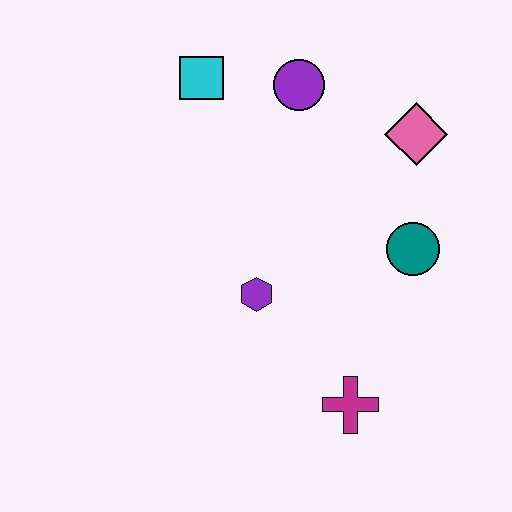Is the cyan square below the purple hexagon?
No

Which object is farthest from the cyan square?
The magenta cross is farthest from the cyan square.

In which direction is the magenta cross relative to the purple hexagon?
The magenta cross is below the purple hexagon.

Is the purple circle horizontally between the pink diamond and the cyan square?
Yes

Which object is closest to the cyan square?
The purple circle is closest to the cyan square.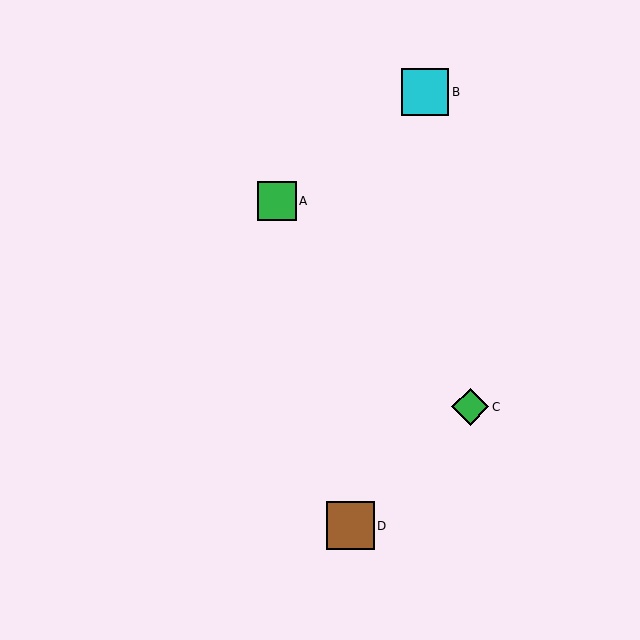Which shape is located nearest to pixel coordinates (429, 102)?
The cyan square (labeled B) at (425, 92) is nearest to that location.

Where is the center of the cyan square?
The center of the cyan square is at (425, 92).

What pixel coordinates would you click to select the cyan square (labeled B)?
Click at (425, 92) to select the cyan square B.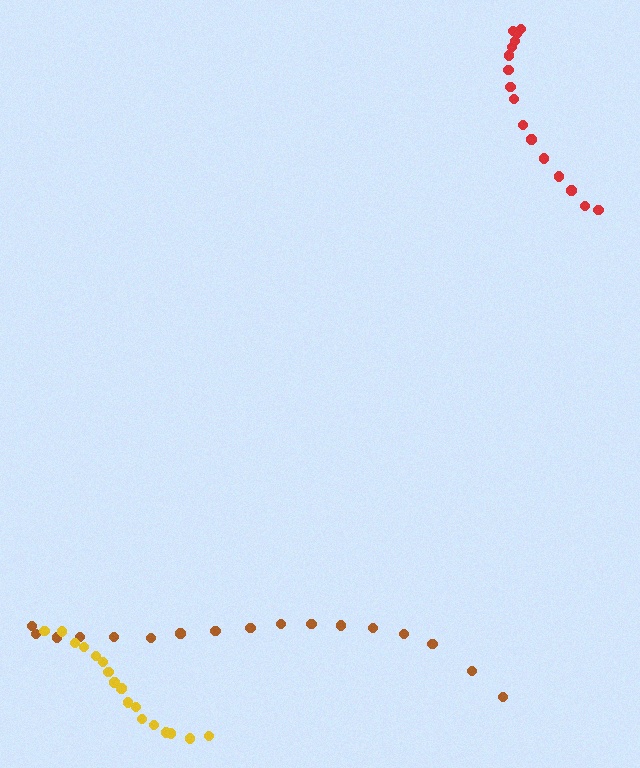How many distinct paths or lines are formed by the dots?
There are 3 distinct paths.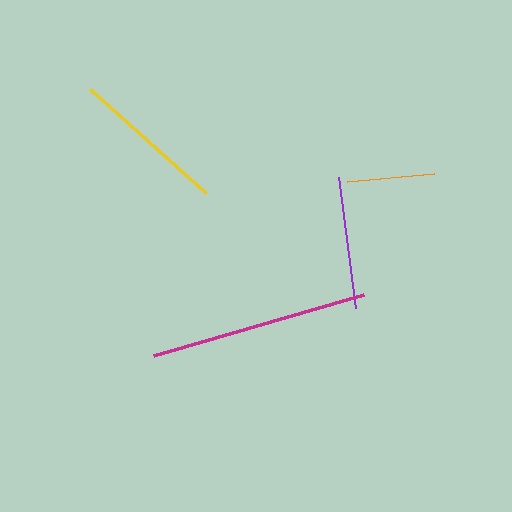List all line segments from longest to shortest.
From longest to shortest: magenta, yellow, purple, orange.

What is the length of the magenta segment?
The magenta segment is approximately 219 pixels long.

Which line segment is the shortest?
The orange line is the shortest at approximately 88 pixels.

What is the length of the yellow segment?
The yellow segment is approximately 156 pixels long.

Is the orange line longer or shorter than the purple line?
The purple line is longer than the orange line.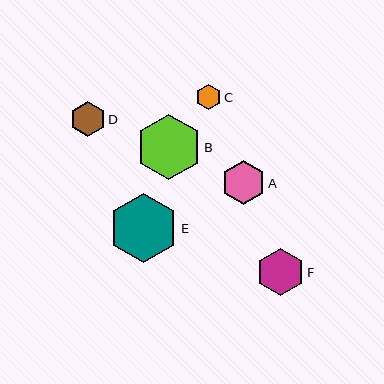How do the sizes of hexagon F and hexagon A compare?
Hexagon F and hexagon A are approximately the same size.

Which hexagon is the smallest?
Hexagon C is the smallest with a size of approximately 26 pixels.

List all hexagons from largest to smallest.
From largest to smallest: E, B, F, A, D, C.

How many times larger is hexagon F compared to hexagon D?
Hexagon F is approximately 1.3 times the size of hexagon D.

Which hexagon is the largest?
Hexagon E is the largest with a size of approximately 69 pixels.